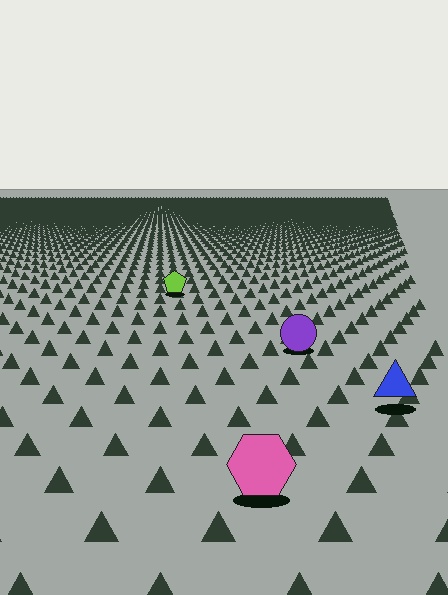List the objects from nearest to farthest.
From nearest to farthest: the pink hexagon, the blue triangle, the purple circle, the lime pentagon.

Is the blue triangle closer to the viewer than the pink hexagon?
No. The pink hexagon is closer — you can tell from the texture gradient: the ground texture is coarser near it.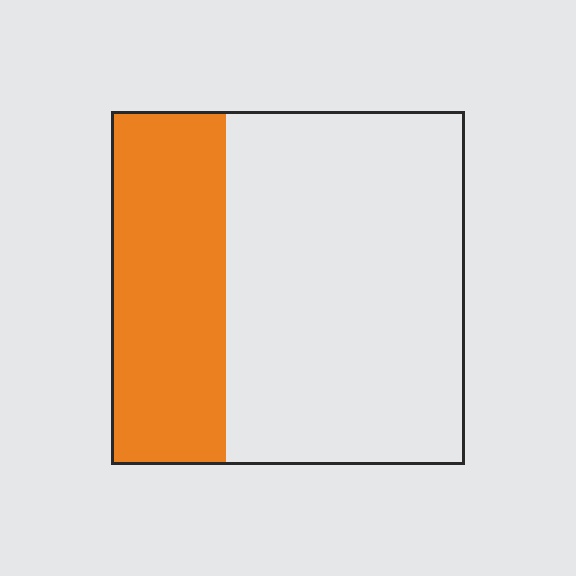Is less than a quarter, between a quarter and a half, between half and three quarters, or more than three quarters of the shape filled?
Between a quarter and a half.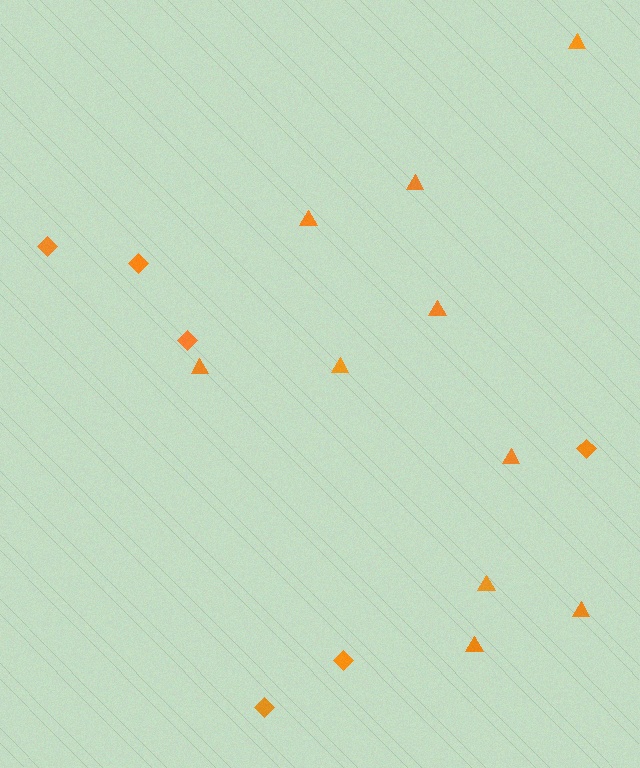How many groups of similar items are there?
There are 2 groups: one group of diamonds (6) and one group of triangles (10).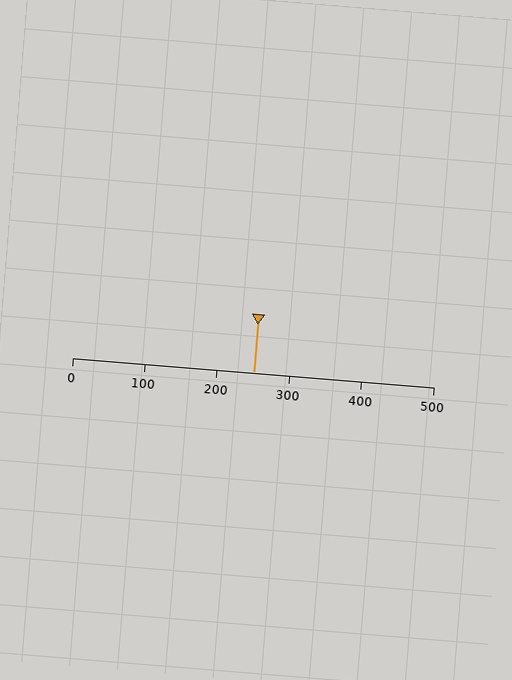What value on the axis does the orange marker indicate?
The marker indicates approximately 250.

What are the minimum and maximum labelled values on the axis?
The axis runs from 0 to 500.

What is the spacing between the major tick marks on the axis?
The major ticks are spaced 100 apart.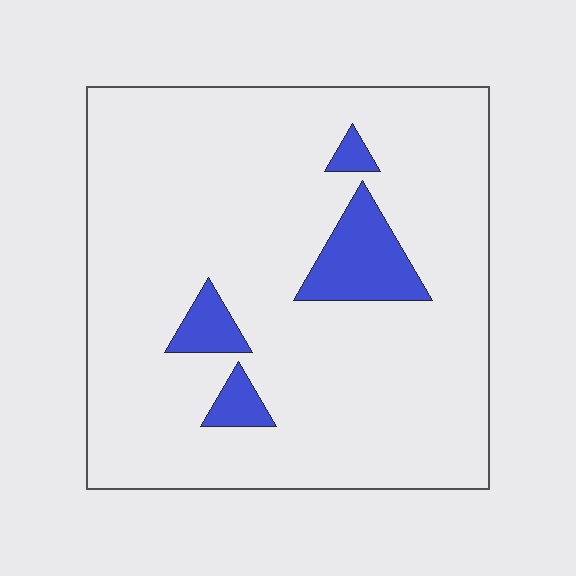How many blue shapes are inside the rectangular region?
4.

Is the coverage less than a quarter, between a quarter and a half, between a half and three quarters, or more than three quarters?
Less than a quarter.